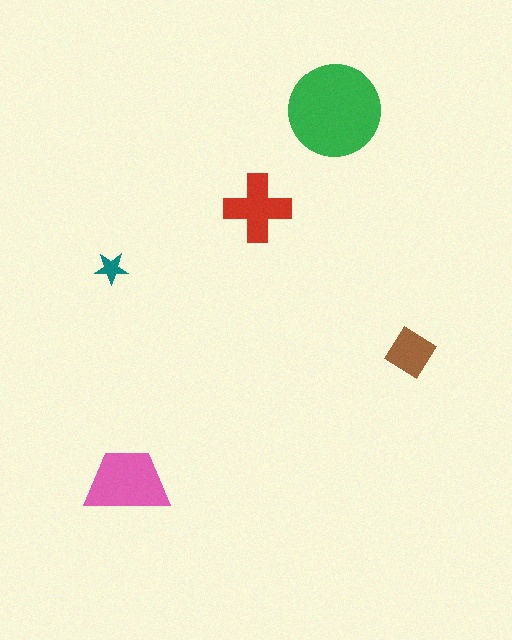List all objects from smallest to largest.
The teal star, the brown diamond, the red cross, the pink trapezoid, the green circle.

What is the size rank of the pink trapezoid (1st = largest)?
2nd.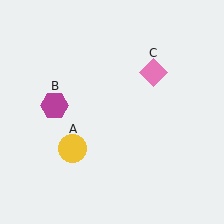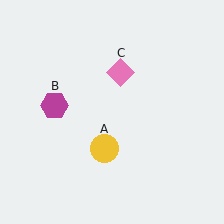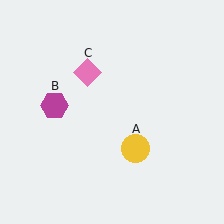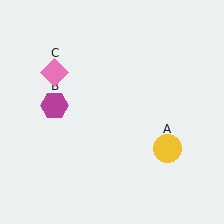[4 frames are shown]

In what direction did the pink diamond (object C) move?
The pink diamond (object C) moved left.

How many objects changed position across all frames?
2 objects changed position: yellow circle (object A), pink diamond (object C).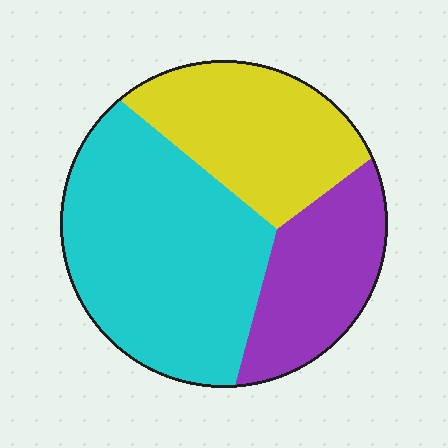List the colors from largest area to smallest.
From largest to smallest: cyan, yellow, purple.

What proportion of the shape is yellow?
Yellow takes up between a quarter and a half of the shape.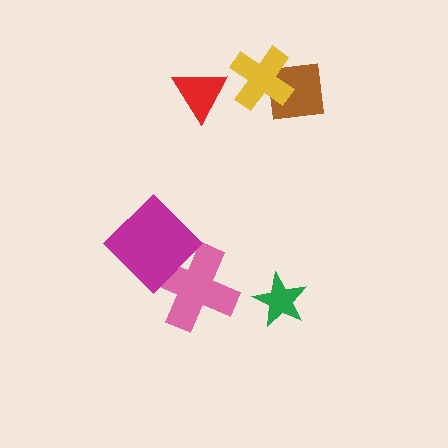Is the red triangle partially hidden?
No, no other shape covers it.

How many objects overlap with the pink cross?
1 object overlaps with the pink cross.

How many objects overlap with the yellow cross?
1 object overlaps with the yellow cross.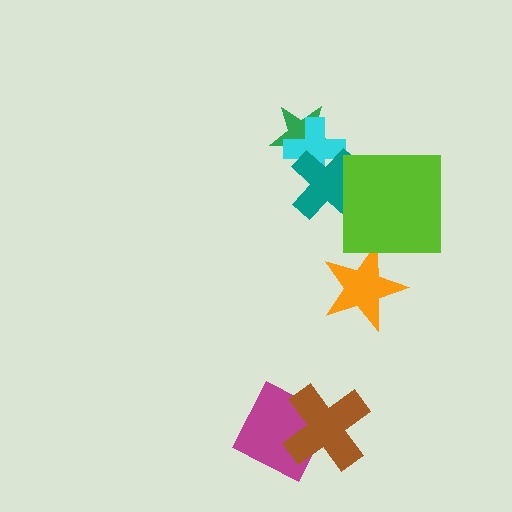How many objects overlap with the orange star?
0 objects overlap with the orange star.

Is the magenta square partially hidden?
Yes, it is partially covered by another shape.